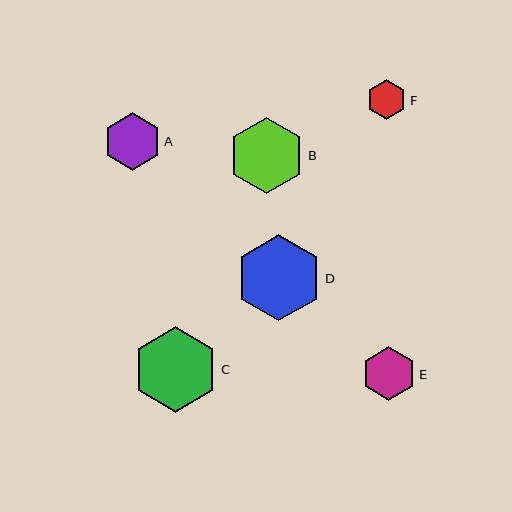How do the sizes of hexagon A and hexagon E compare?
Hexagon A and hexagon E are approximately the same size.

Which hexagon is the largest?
Hexagon D is the largest with a size of approximately 86 pixels.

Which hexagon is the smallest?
Hexagon F is the smallest with a size of approximately 40 pixels.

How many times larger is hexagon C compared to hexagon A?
Hexagon C is approximately 1.5 times the size of hexagon A.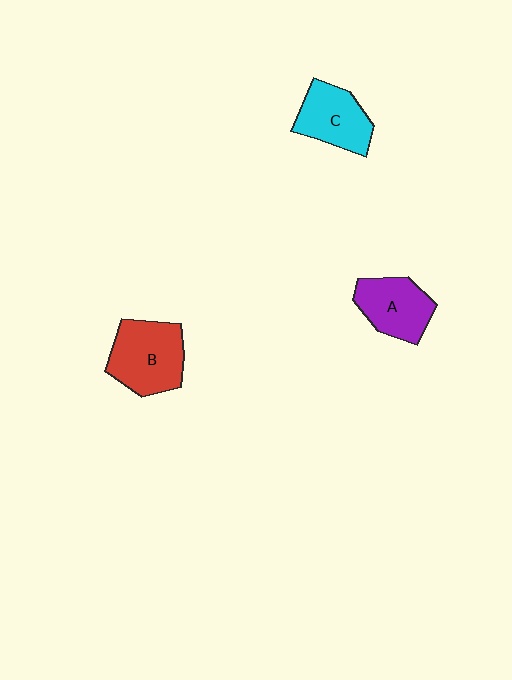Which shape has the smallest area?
Shape A (purple).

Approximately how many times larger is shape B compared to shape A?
Approximately 1.3 times.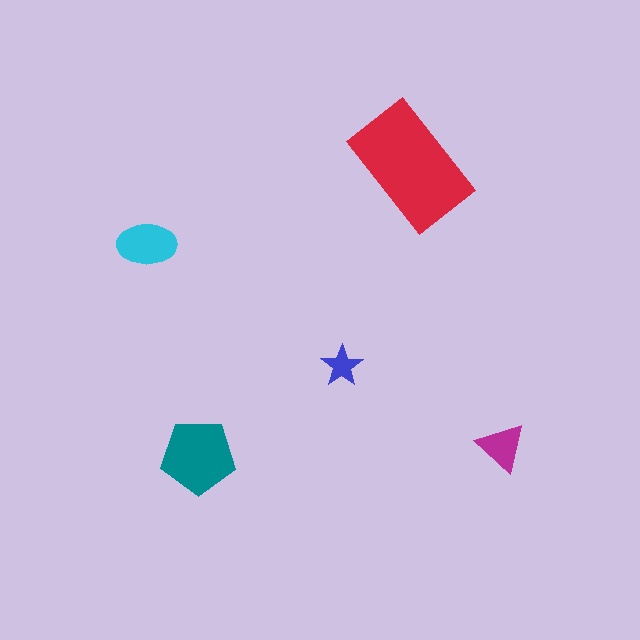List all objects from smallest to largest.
The blue star, the magenta triangle, the cyan ellipse, the teal pentagon, the red rectangle.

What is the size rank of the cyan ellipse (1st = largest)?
3rd.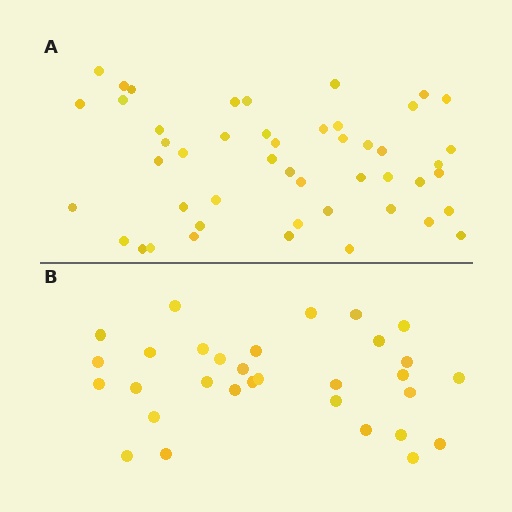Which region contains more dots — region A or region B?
Region A (the top region) has more dots.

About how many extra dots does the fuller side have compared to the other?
Region A has approximately 15 more dots than region B.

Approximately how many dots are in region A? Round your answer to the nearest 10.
About 50 dots. (The exact count is 48, which rounds to 50.)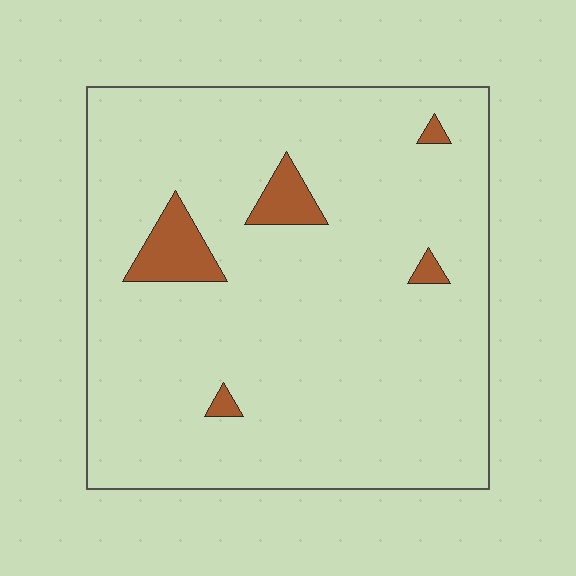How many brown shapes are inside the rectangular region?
5.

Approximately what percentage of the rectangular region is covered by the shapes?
Approximately 5%.